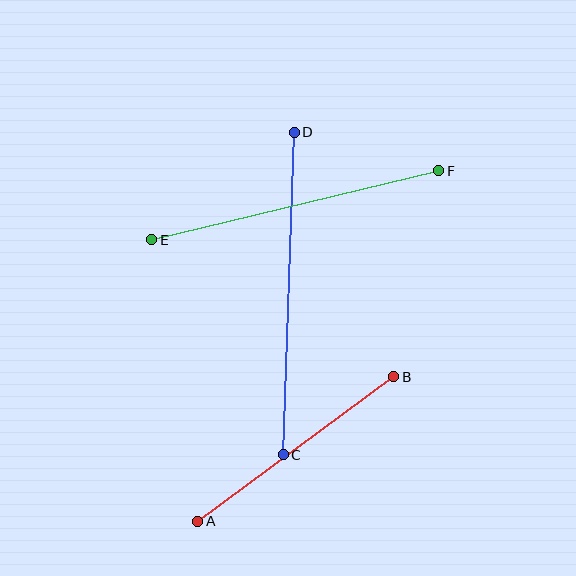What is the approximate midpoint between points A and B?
The midpoint is at approximately (296, 449) pixels.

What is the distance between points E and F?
The distance is approximately 295 pixels.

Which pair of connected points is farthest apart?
Points C and D are farthest apart.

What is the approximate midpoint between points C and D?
The midpoint is at approximately (289, 294) pixels.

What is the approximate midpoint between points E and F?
The midpoint is at approximately (295, 205) pixels.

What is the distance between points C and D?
The distance is approximately 323 pixels.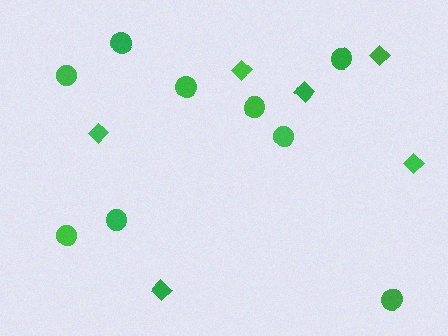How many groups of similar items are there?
There are 2 groups: one group of diamonds (6) and one group of circles (9).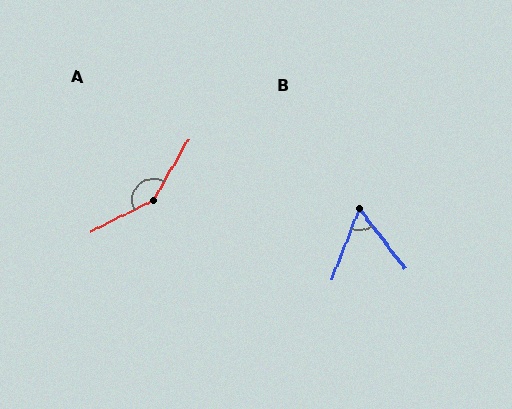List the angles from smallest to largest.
B (59°), A (147°).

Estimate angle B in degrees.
Approximately 59 degrees.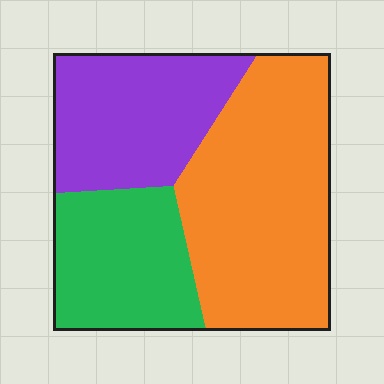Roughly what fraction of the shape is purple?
Purple takes up about one quarter (1/4) of the shape.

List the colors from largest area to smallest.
From largest to smallest: orange, purple, green.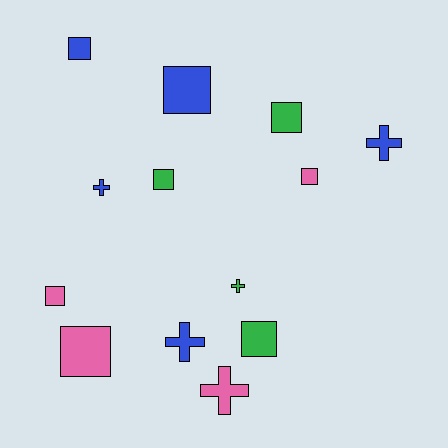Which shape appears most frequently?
Square, with 8 objects.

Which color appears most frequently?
Blue, with 5 objects.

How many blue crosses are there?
There are 3 blue crosses.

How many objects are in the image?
There are 13 objects.